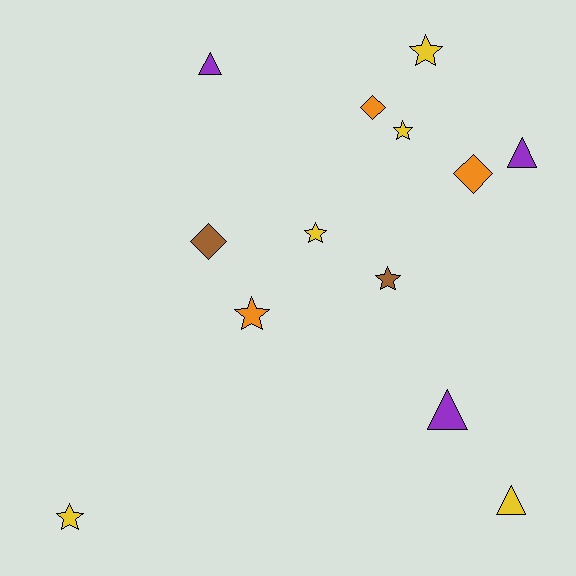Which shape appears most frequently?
Star, with 6 objects.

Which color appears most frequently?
Yellow, with 5 objects.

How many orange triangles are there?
There are no orange triangles.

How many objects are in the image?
There are 13 objects.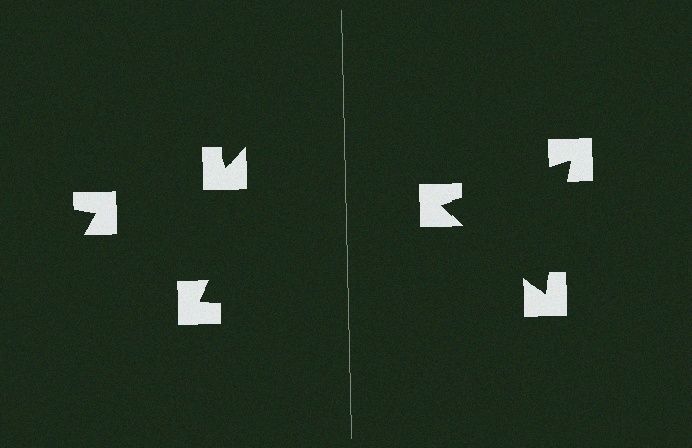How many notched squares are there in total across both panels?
6 — 3 on each side.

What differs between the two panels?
The notched squares are positioned identically on both sides; only the wedge orientations differ. On the right they align to a triangle; on the left they are misaligned.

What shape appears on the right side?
An illusory triangle.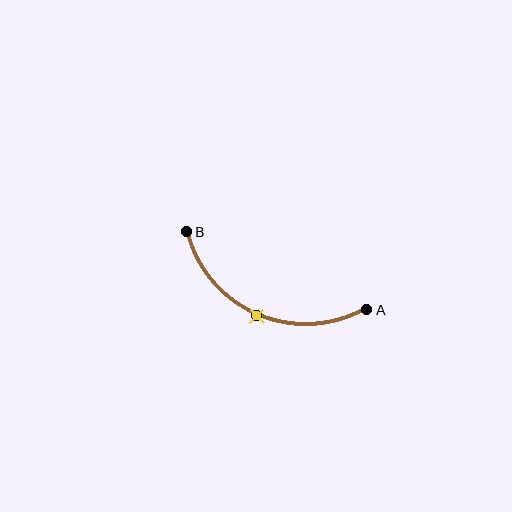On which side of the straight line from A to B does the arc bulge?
The arc bulges below the straight line connecting A and B.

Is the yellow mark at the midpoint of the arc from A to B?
Yes. The yellow mark lies on the arc at equal arc-length from both A and B — it is the arc midpoint.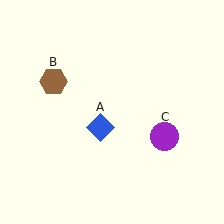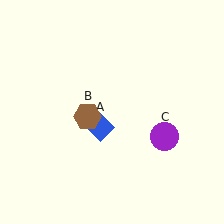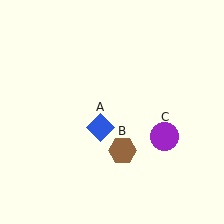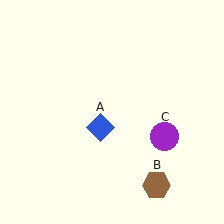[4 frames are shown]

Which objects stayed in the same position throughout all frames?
Blue diamond (object A) and purple circle (object C) remained stationary.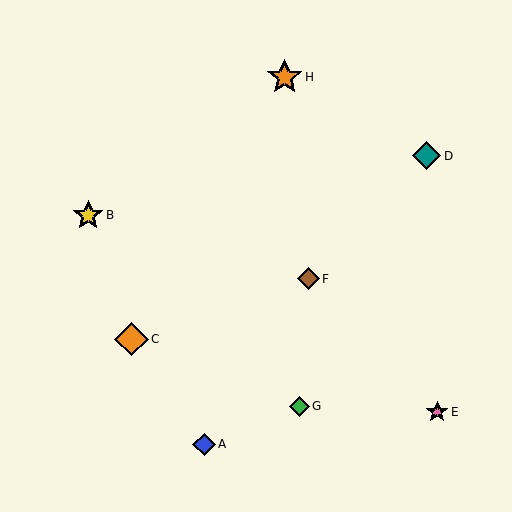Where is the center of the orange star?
The center of the orange star is at (285, 77).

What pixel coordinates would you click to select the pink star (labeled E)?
Click at (437, 412) to select the pink star E.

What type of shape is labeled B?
Shape B is a yellow star.